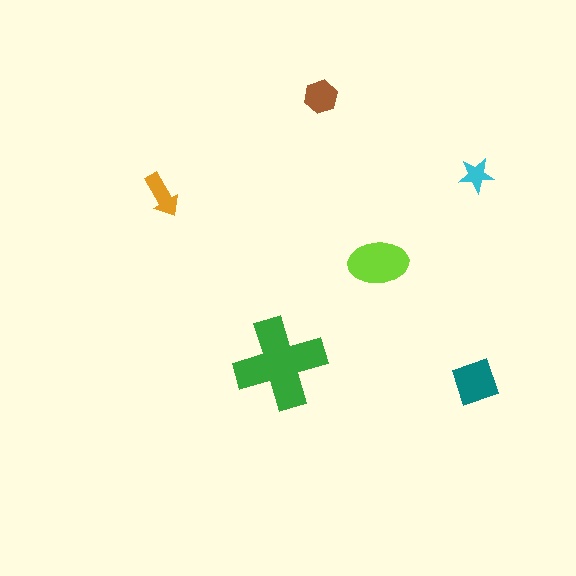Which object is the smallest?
The cyan star.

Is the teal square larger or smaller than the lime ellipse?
Smaller.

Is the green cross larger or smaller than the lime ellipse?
Larger.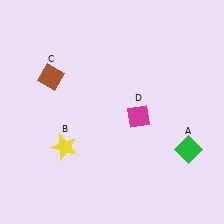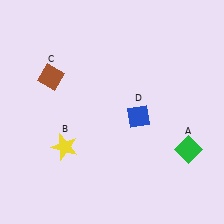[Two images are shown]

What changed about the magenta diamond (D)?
In Image 1, D is magenta. In Image 2, it changed to blue.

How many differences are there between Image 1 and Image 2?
There is 1 difference between the two images.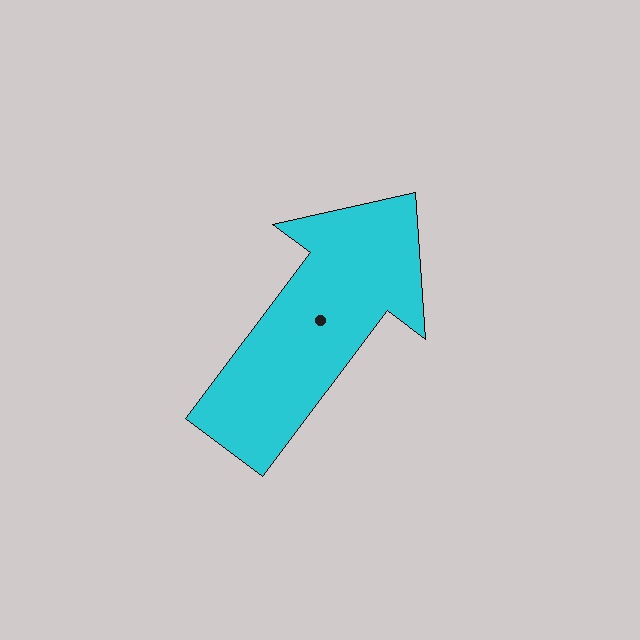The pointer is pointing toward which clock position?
Roughly 1 o'clock.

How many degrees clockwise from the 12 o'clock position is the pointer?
Approximately 37 degrees.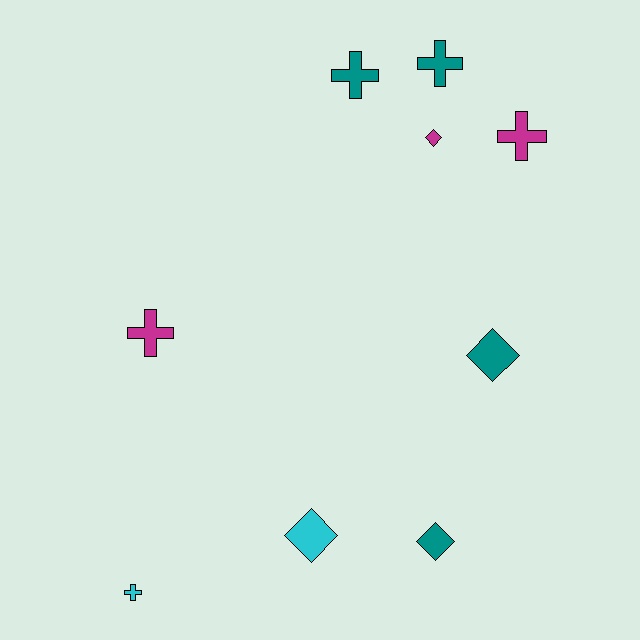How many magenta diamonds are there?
There is 1 magenta diamond.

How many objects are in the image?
There are 9 objects.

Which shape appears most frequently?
Cross, with 5 objects.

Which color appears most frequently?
Teal, with 4 objects.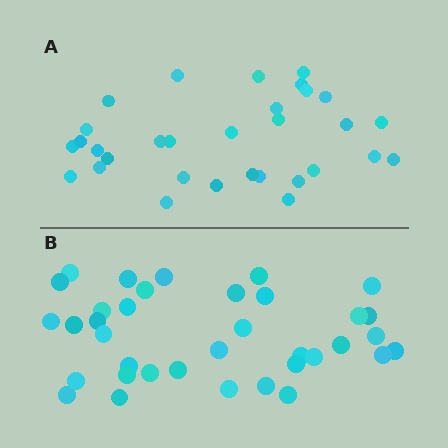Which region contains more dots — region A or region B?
Region B (the bottom region) has more dots.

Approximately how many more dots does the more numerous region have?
Region B has about 5 more dots than region A.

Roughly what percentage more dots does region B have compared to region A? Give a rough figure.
About 15% more.